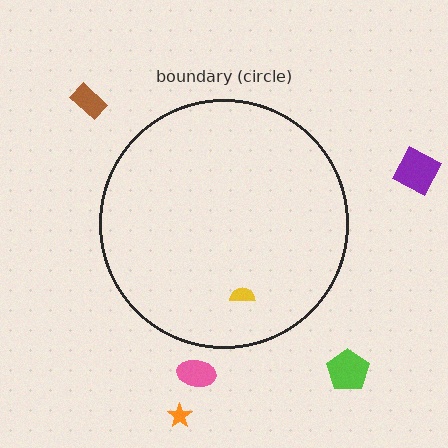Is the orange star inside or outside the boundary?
Outside.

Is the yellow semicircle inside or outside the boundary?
Inside.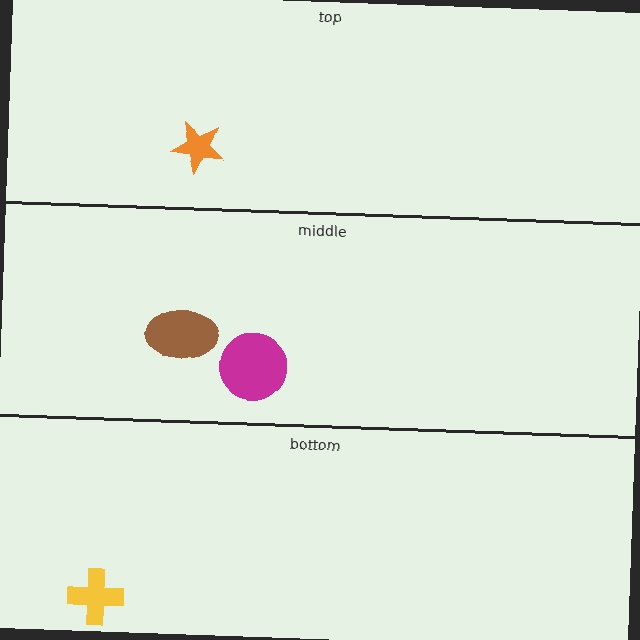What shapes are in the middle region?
The magenta circle, the brown ellipse.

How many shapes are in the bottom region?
1.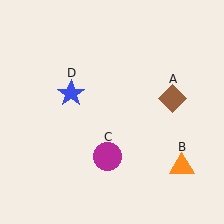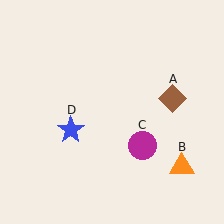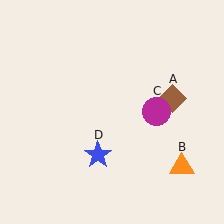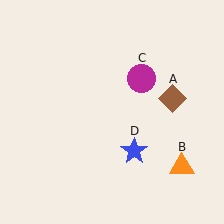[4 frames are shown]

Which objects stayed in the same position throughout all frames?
Brown diamond (object A) and orange triangle (object B) remained stationary.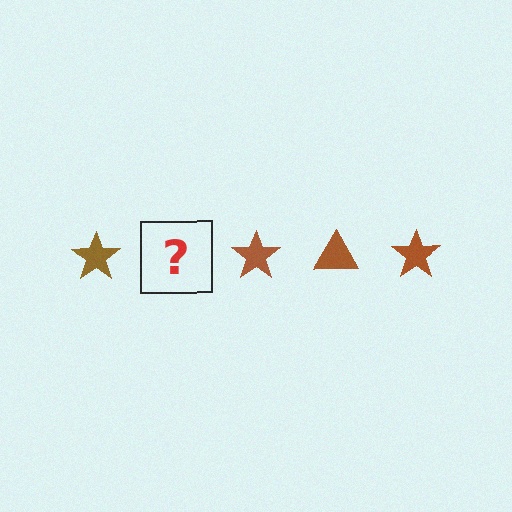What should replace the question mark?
The question mark should be replaced with a brown triangle.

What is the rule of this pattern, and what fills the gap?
The rule is that the pattern cycles through star, triangle shapes in brown. The gap should be filled with a brown triangle.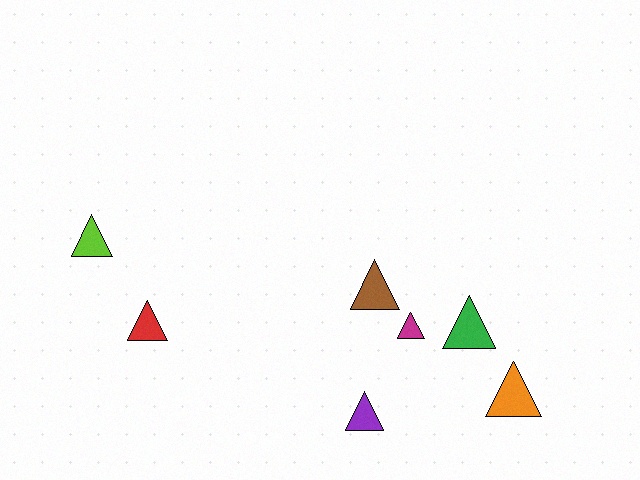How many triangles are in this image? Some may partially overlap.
There are 7 triangles.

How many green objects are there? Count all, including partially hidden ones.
There is 1 green object.